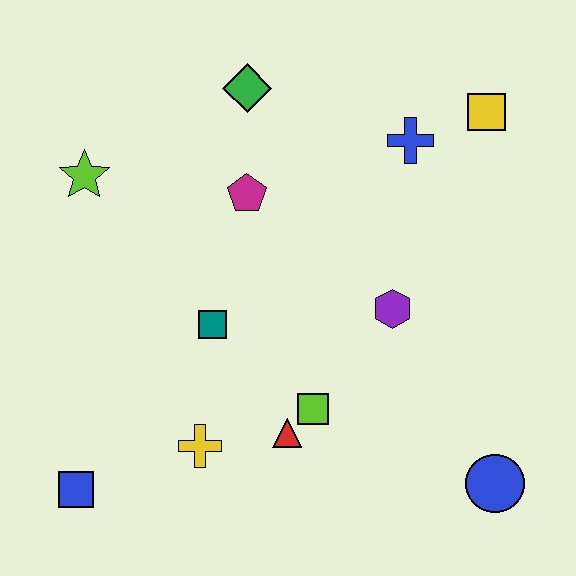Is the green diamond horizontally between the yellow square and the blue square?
Yes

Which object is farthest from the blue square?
The yellow square is farthest from the blue square.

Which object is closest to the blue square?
The yellow cross is closest to the blue square.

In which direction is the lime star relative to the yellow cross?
The lime star is above the yellow cross.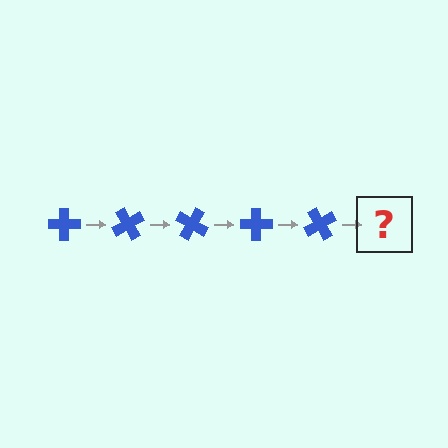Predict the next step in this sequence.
The next step is a blue cross rotated 300 degrees.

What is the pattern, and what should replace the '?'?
The pattern is that the cross rotates 60 degrees each step. The '?' should be a blue cross rotated 300 degrees.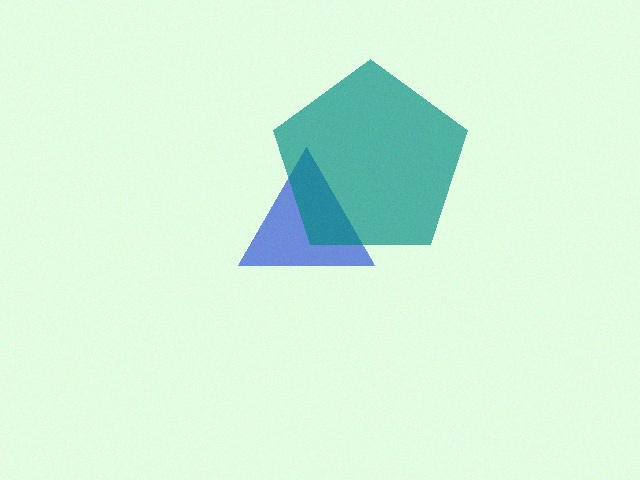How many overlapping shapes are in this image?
There are 2 overlapping shapes in the image.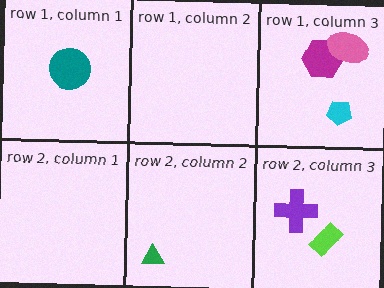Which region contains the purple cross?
The row 2, column 3 region.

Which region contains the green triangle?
The row 2, column 2 region.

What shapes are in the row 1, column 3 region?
The magenta hexagon, the pink ellipse, the cyan pentagon.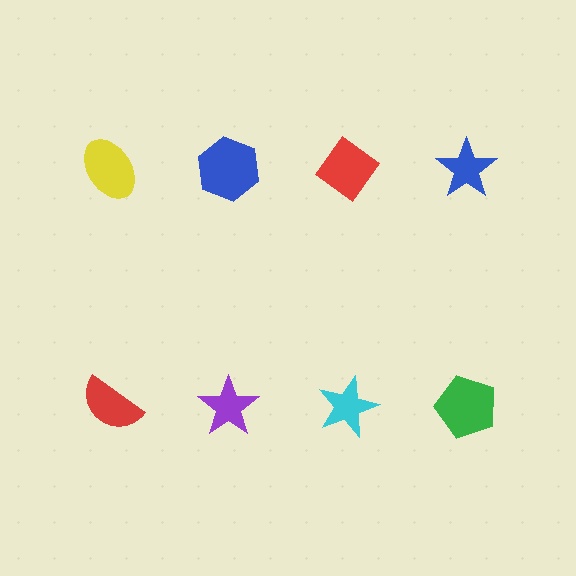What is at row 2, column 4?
A green pentagon.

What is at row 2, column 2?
A purple star.